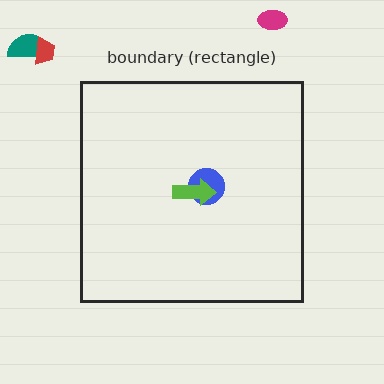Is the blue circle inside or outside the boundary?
Inside.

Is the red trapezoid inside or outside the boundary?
Outside.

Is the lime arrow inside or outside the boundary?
Inside.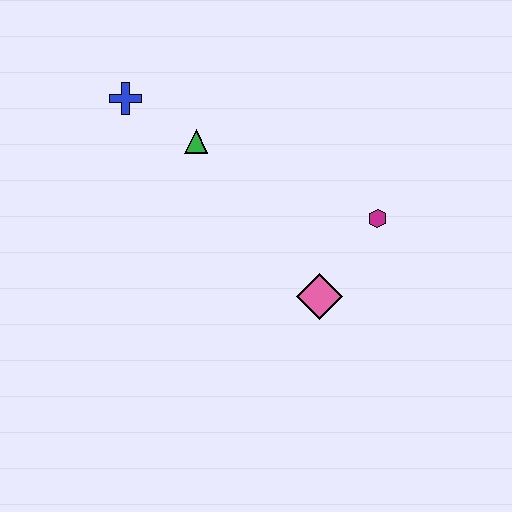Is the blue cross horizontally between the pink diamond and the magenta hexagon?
No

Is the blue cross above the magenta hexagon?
Yes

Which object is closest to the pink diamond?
The magenta hexagon is closest to the pink diamond.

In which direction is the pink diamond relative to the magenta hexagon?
The pink diamond is below the magenta hexagon.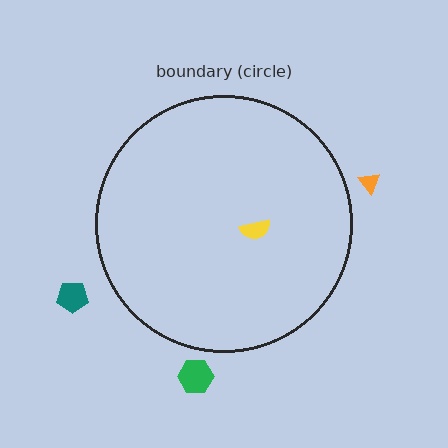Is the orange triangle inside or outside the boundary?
Outside.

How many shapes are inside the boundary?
1 inside, 3 outside.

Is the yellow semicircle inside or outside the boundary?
Inside.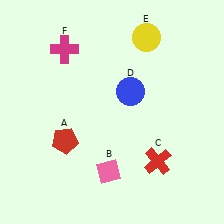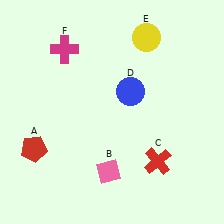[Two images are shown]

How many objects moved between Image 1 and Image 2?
1 object moved between the two images.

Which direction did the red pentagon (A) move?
The red pentagon (A) moved left.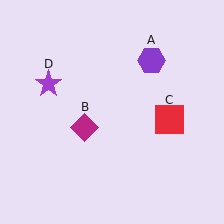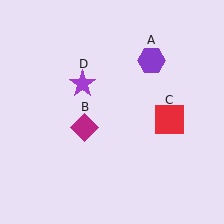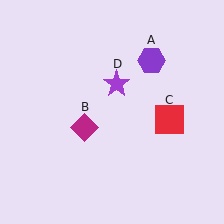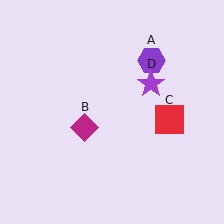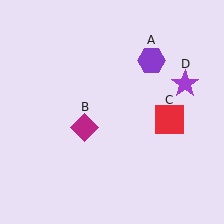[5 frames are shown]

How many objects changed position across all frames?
1 object changed position: purple star (object D).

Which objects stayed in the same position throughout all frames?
Purple hexagon (object A) and magenta diamond (object B) and red square (object C) remained stationary.